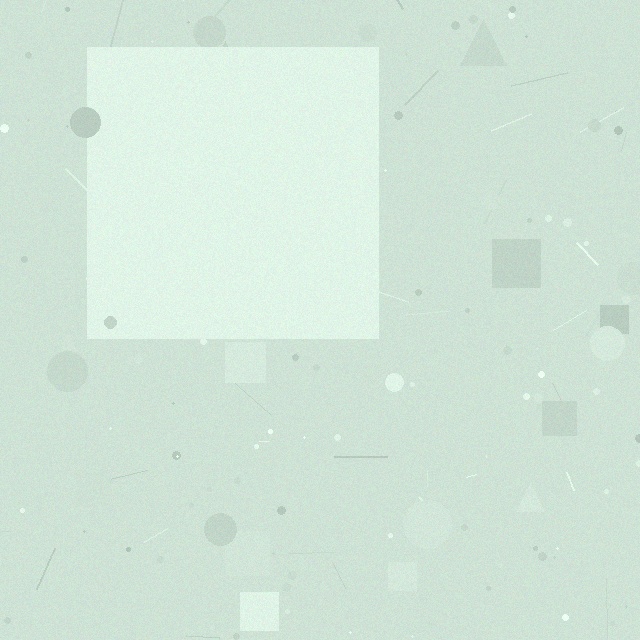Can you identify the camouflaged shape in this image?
The camouflaged shape is a square.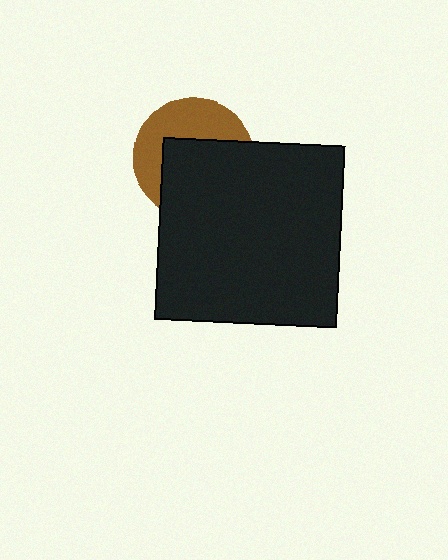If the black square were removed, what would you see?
You would see the complete brown circle.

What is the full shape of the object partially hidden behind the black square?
The partially hidden object is a brown circle.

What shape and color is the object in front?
The object in front is a black square.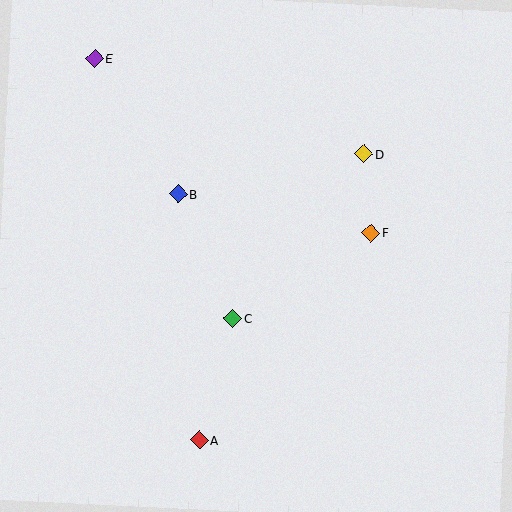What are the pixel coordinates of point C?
Point C is at (233, 318).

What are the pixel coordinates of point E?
Point E is at (95, 58).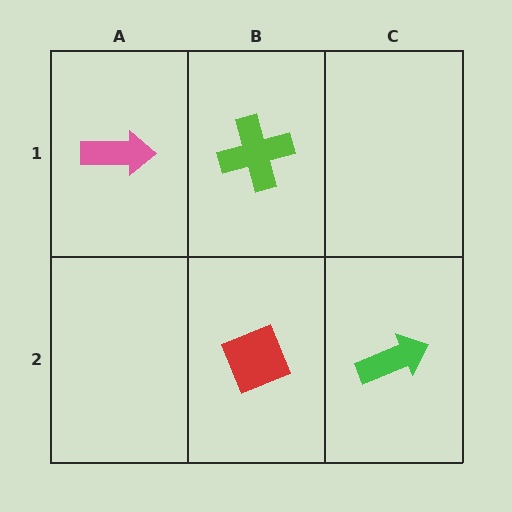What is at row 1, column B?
A lime cross.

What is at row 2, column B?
A red diamond.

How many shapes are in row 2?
2 shapes.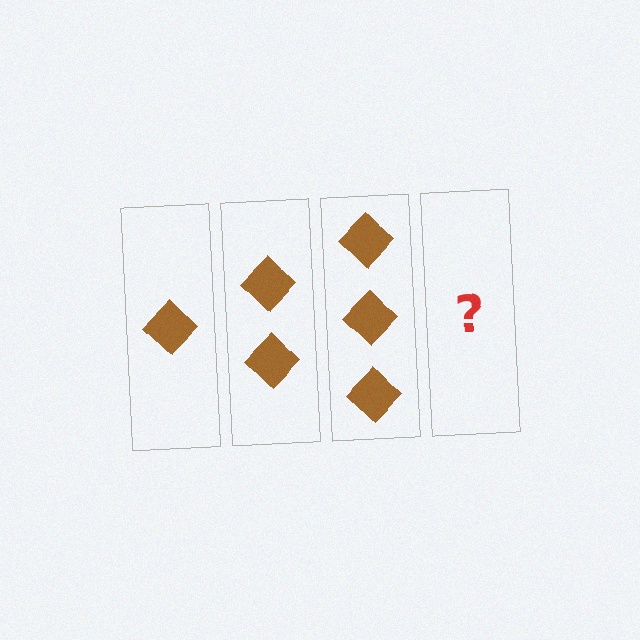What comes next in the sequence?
The next element should be 4 diamonds.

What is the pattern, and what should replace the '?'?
The pattern is that each step adds one more diamond. The '?' should be 4 diamonds.